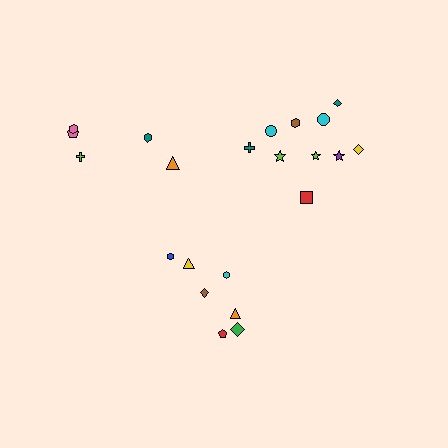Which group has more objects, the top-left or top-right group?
The top-right group.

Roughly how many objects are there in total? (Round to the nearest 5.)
Roughly 20 objects in total.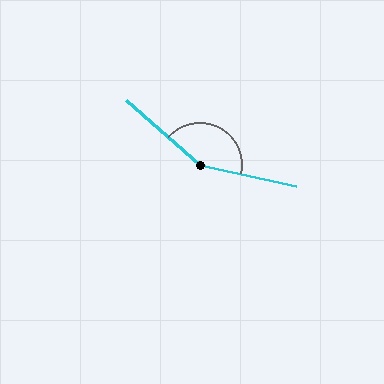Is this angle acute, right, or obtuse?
It is obtuse.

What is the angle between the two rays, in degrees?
Approximately 151 degrees.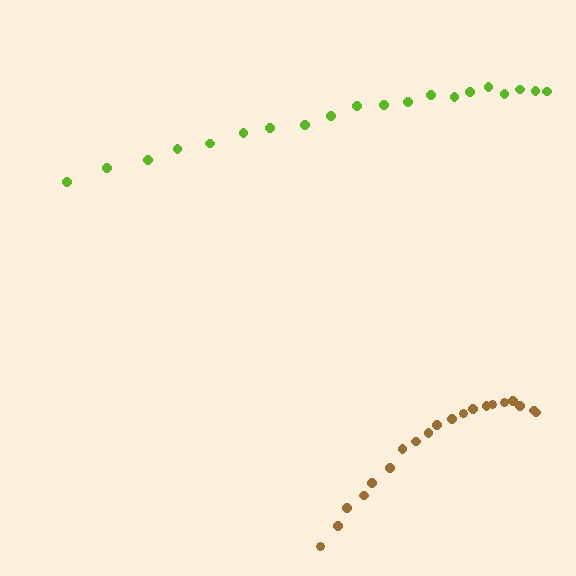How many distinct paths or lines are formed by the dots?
There are 2 distinct paths.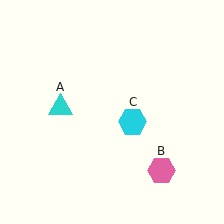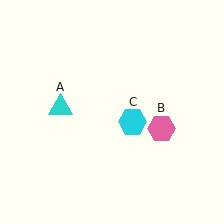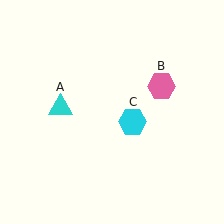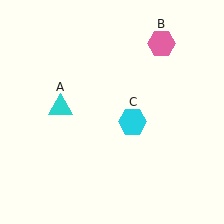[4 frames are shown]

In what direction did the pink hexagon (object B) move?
The pink hexagon (object B) moved up.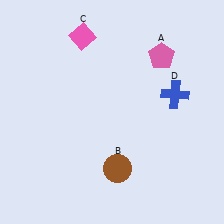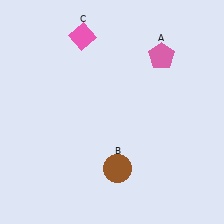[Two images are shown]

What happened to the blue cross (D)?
The blue cross (D) was removed in Image 2. It was in the top-right area of Image 1.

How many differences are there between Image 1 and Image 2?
There is 1 difference between the two images.